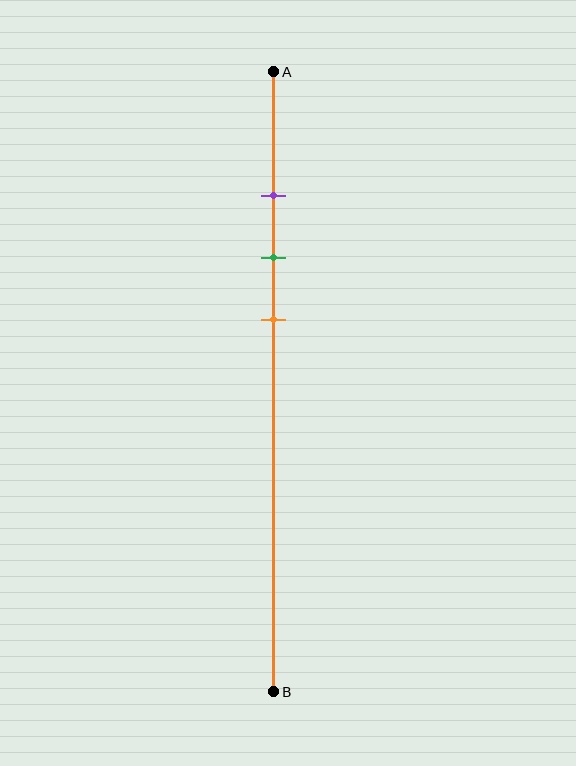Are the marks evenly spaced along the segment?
Yes, the marks are approximately evenly spaced.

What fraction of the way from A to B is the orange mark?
The orange mark is approximately 40% (0.4) of the way from A to B.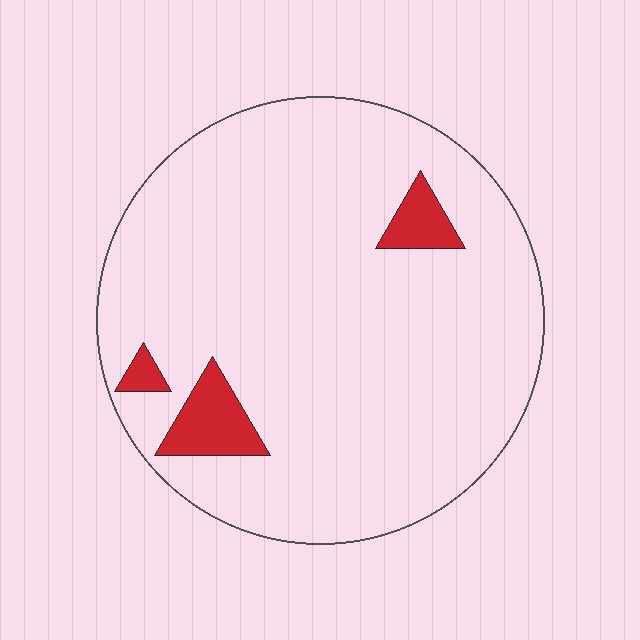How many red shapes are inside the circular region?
3.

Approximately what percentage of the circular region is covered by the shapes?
Approximately 5%.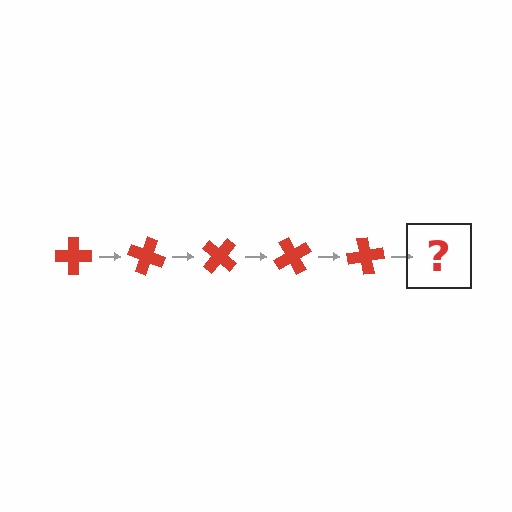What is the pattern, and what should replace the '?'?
The pattern is that the cross rotates 20 degrees each step. The '?' should be a red cross rotated 100 degrees.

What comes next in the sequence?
The next element should be a red cross rotated 100 degrees.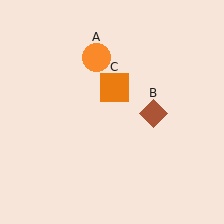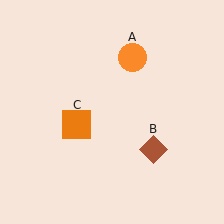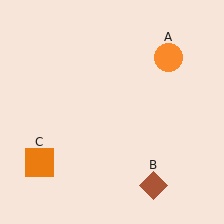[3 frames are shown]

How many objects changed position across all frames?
3 objects changed position: orange circle (object A), brown diamond (object B), orange square (object C).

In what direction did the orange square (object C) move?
The orange square (object C) moved down and to the left.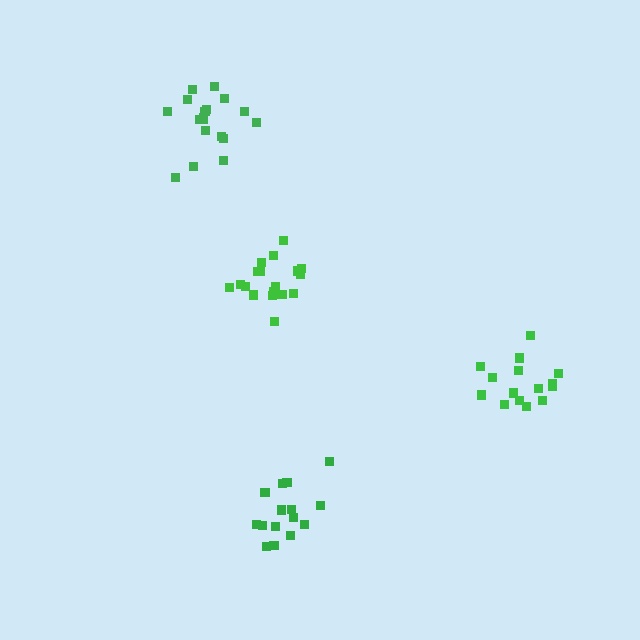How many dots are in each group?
Group 1: 15 dots, Group 2: 19 dots, Group 3: 15 dots, Group 4: 18 dots (67 total).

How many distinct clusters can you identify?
There are 4 distinct clusters.